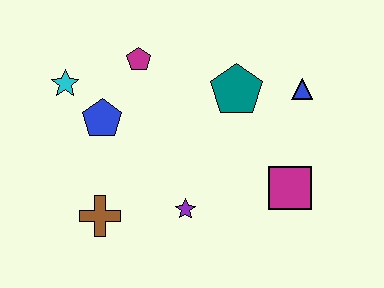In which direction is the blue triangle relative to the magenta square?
The blue triangle is above the magenta square.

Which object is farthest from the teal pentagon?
The brown cross is farthest from the teal pentagon.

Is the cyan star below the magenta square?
No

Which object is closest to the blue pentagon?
The cyan star is closest to the blue pentagon.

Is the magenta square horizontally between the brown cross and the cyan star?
No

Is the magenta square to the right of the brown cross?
Yes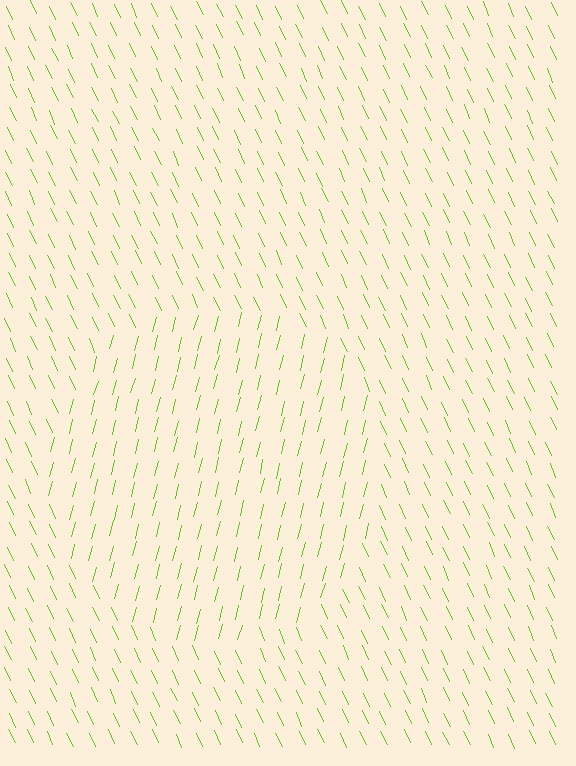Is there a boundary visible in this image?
Yes, there is a texture boundary formed by a change in line orientation.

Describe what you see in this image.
The image is filled with small lime line segments. A circle region in the image has lines oriented differently from the surrounding lines, creating a visible texture boundary.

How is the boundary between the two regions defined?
The boundary is defined purely by a change in line orientation (approximately 39 degrees difference). All lines are the same color and thickness.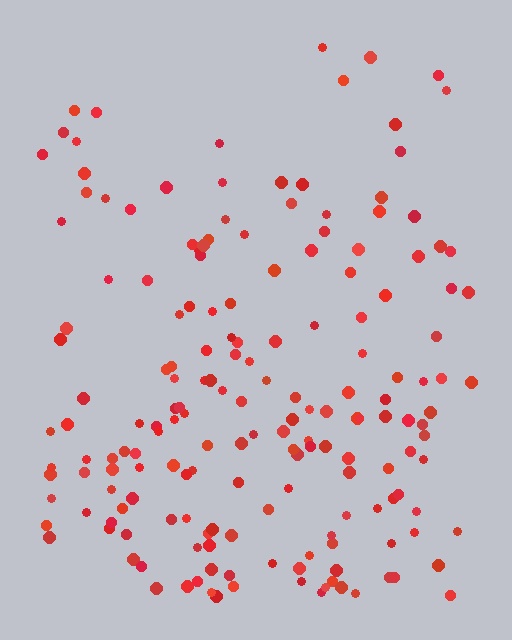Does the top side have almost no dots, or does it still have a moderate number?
Still a moderate number, just noticeably fewer than the bottom.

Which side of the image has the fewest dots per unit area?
The top.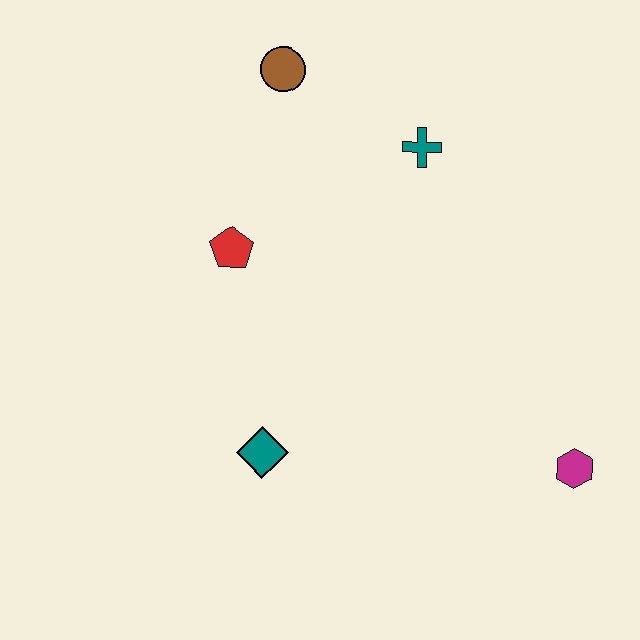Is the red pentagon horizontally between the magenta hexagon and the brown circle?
No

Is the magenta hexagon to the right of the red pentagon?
Yes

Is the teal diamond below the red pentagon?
Yes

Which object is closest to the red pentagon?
The brown circle is closest to the red pentagon.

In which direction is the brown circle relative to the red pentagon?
The brown circle is above the red pentagon.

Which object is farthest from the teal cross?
The magenta hexagon is farthest from the teal cross.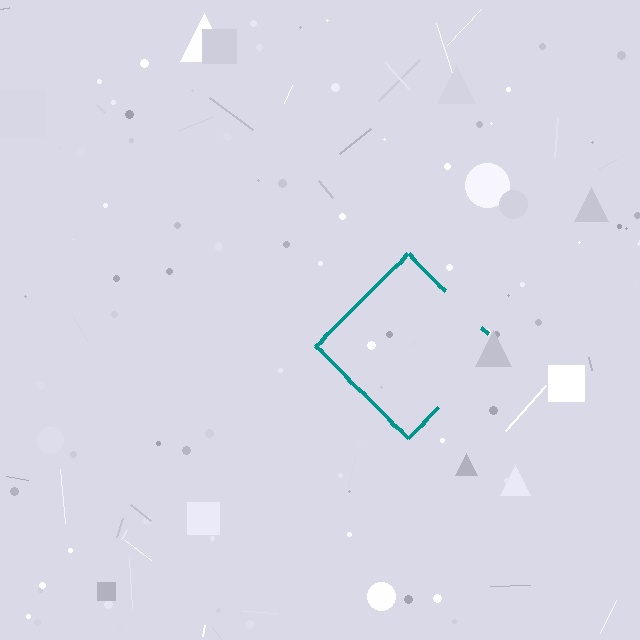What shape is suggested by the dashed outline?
The dashed outline suggests a diamond.